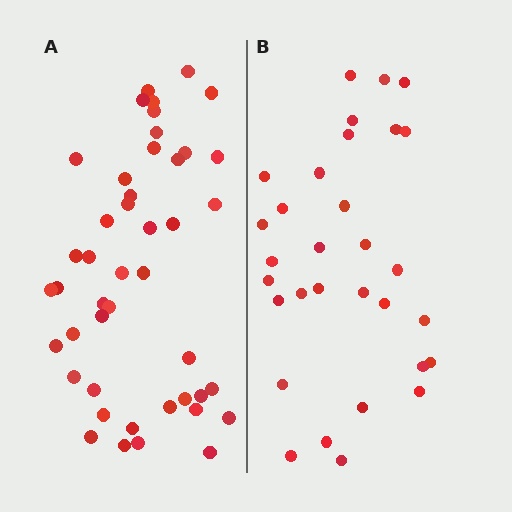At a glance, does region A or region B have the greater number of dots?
Region A (the left region) has more dots.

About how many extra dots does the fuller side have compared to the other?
Region A has approximately 15 more dots than region B.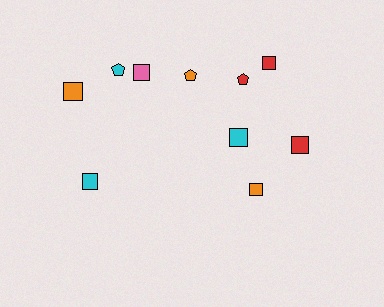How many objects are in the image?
There are 10 objects.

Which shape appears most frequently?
Square, with 7 objects.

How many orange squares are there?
There are 2 orange squares.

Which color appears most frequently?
Orange, with 3 objects.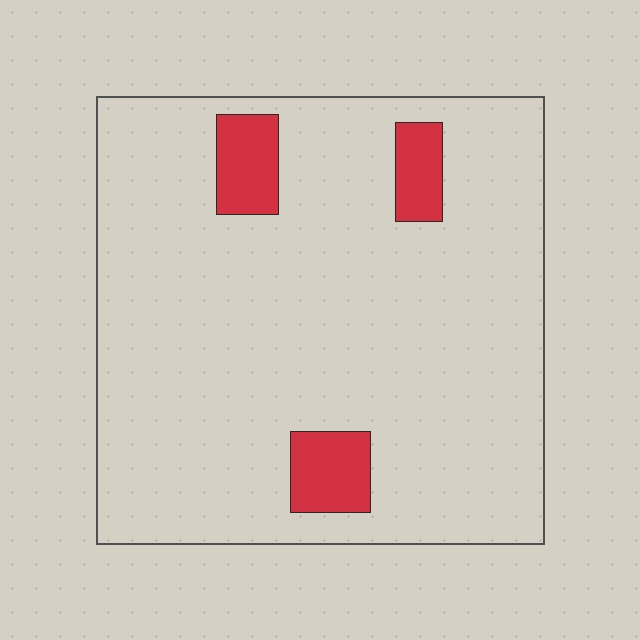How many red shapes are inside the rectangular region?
3.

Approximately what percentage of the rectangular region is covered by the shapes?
Approximately 10%.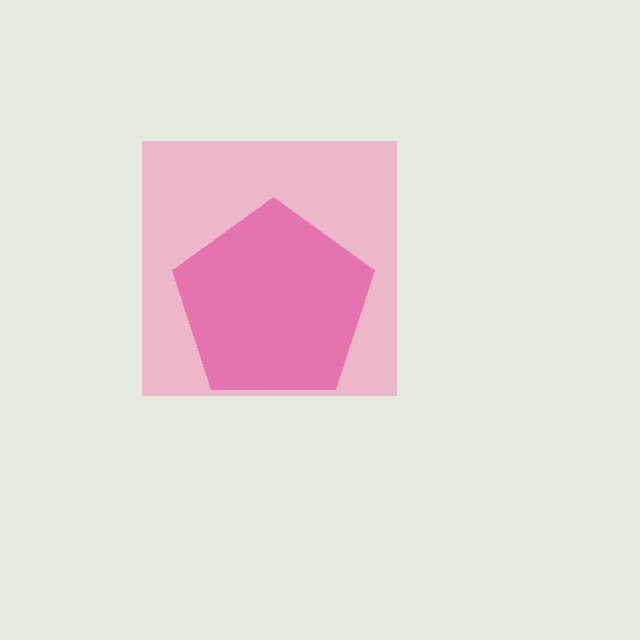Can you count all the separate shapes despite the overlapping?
Yes, there are 2 separate shapes.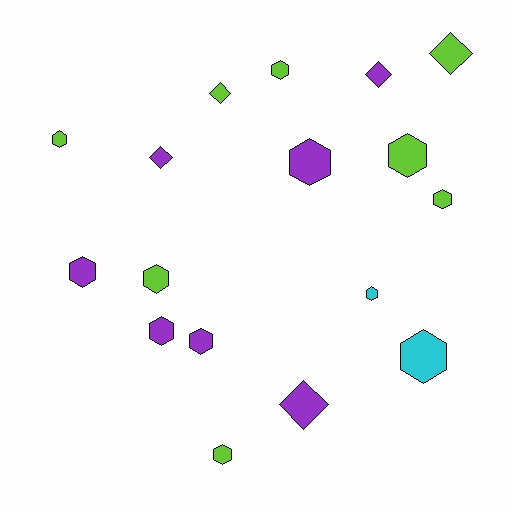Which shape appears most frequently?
Hexagon, with 12 objects.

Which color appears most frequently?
Lime, with 8 objects.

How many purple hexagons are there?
There are 4 purple hexagons.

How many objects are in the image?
There are 17 objects.